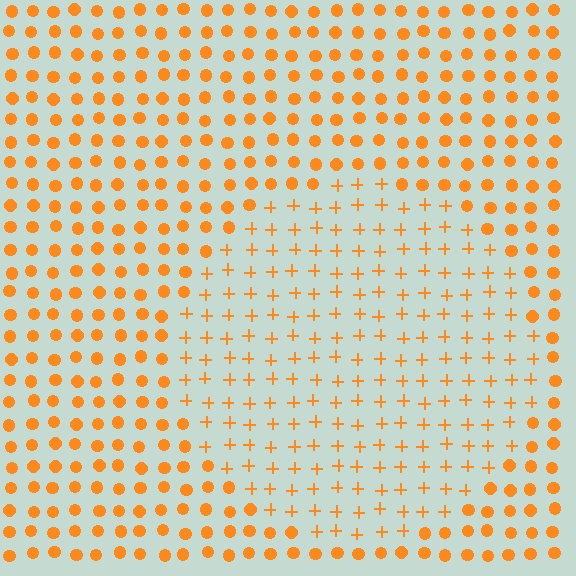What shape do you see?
I see a circle.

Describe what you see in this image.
The image is filled with small orange elements arranged in a uniform grid. A circle-shaped region contains plus signs, while the surrounding area contains circles. The boundary is defined purely by the change in element shape.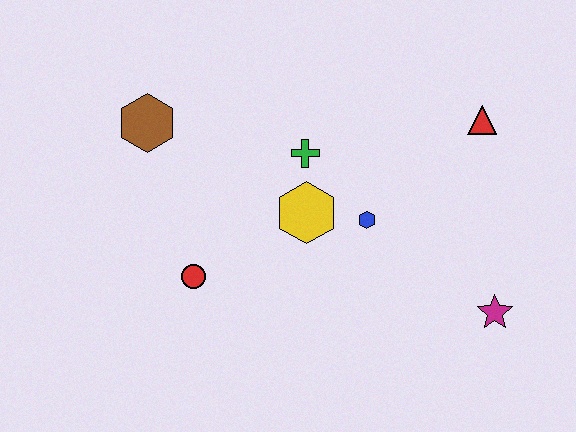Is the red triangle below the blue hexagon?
No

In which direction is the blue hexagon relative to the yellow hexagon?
The blue hexagon is to the right of the yellow hexagon.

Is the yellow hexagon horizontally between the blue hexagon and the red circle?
Yes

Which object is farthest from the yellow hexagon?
The magenta star is farthest from the yellow hexagon.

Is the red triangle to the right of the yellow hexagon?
Yes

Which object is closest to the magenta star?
The blue hexagon is closest to the magenta star.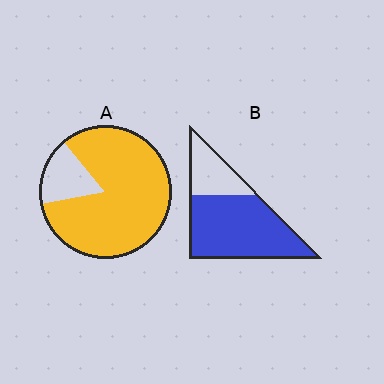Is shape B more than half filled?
Yes.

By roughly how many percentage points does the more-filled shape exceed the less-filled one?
By roughly 10 percentage points (A over B).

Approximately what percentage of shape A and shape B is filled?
A is approximately 85% and B is approximately 70%.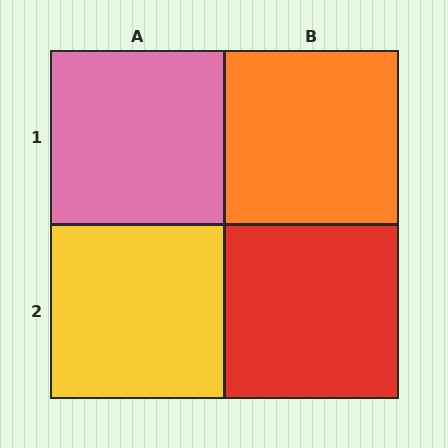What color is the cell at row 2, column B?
Red.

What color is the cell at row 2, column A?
Yellow.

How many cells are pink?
1 cell is pink.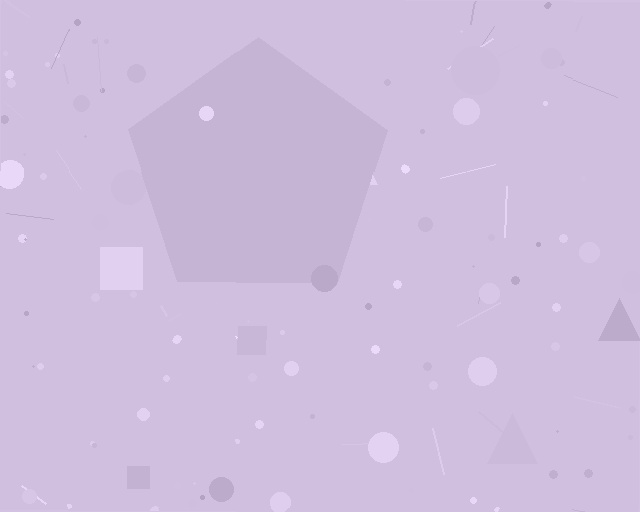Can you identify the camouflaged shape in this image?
The camouflaged shape is a pentagon.